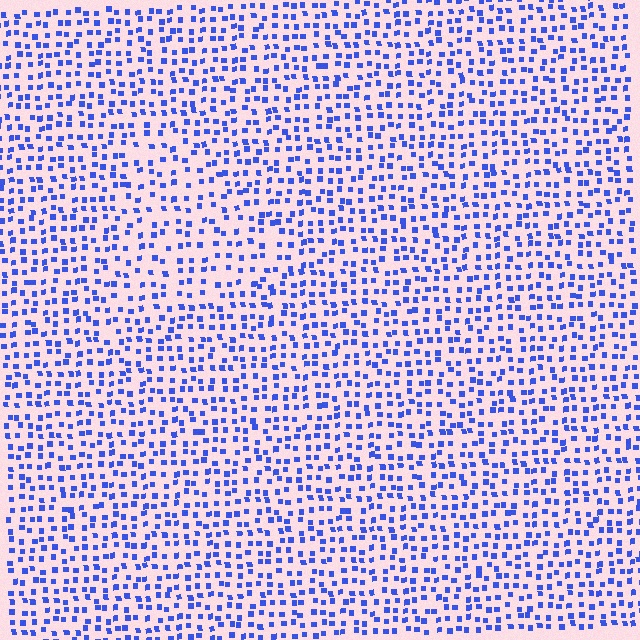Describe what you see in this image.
The image contains small blue elements arranged at two different densities. A triangle-shaped region is visible where the elements are less densely packed than the surrounding area.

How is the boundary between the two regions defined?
The boundary is defined by a change in element density (approximately 1.4x ratio). All elements are the same color, size, and shape.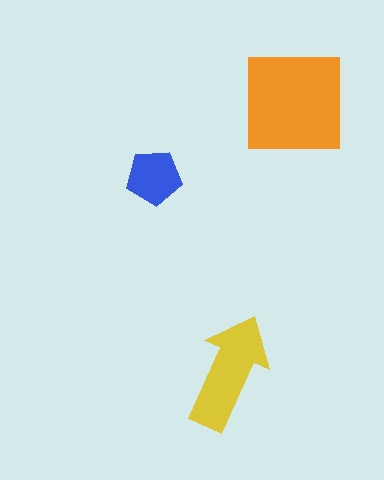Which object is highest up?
The orange square is topmost.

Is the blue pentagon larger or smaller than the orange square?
Smaller.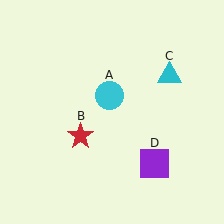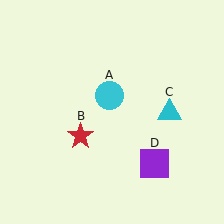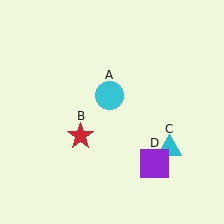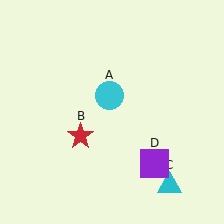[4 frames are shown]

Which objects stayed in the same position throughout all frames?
Cyan circle (object A) and red star (object B) and purple square (object D) remained stationary.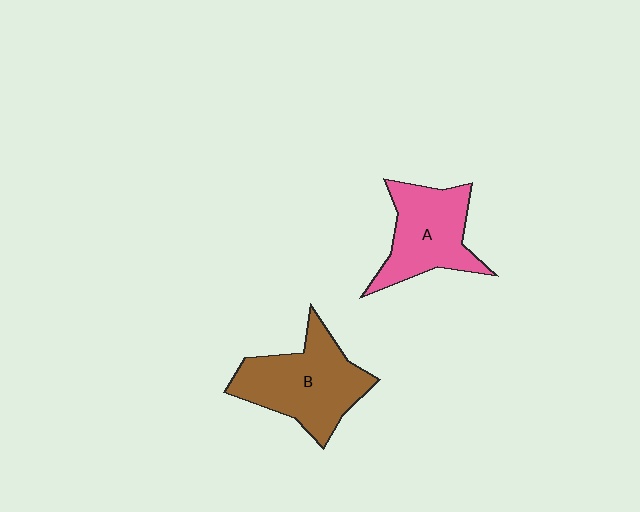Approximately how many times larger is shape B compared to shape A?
Approximately 1.2 times.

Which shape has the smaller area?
Shape A (pink).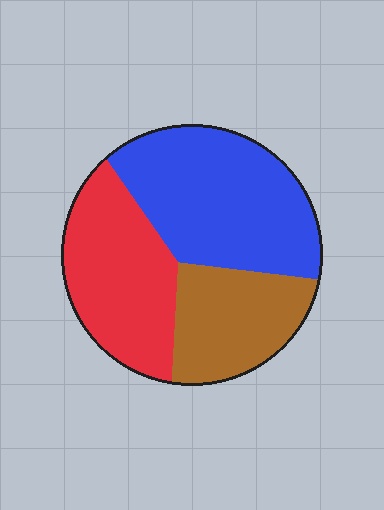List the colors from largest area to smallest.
From largest to smallest: blue, red, brown.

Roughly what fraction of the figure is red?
Red takes up about one third (1/3) of the figure.